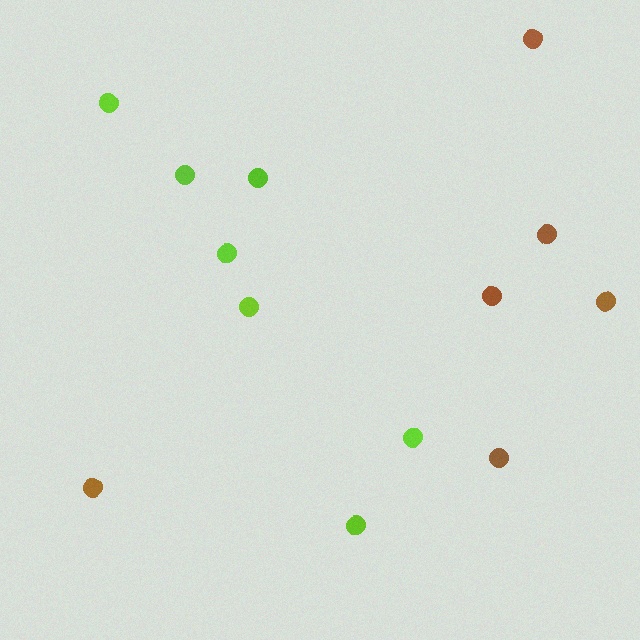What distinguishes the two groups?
There are 2 groups: one group of brown circles (6) and one group of lime circles (7).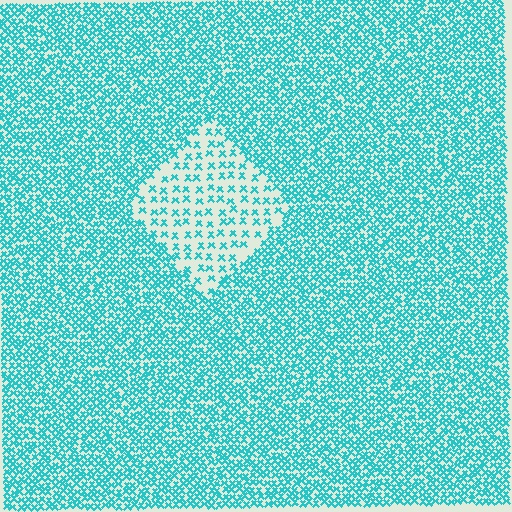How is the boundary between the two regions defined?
The boundary is defined by a change in element density (approximately 2.6x ratio). All elements are the same color, size, and shape.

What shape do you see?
I see a diamond.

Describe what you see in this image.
The image contains small cyan elements arranged at two different densities. A diamond-shaped region is visible where the elements are less densely packed than the surrounding area.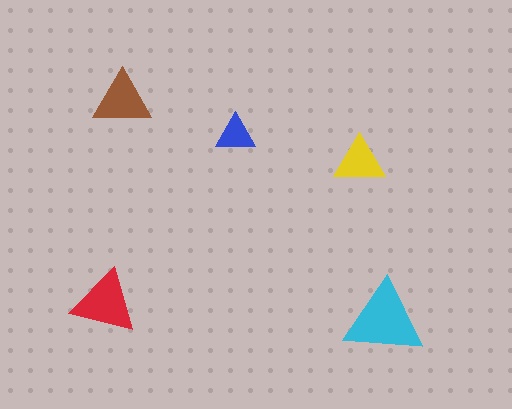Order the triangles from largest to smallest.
the cyan one, the red one, the brown one, the yellow one, the blue one.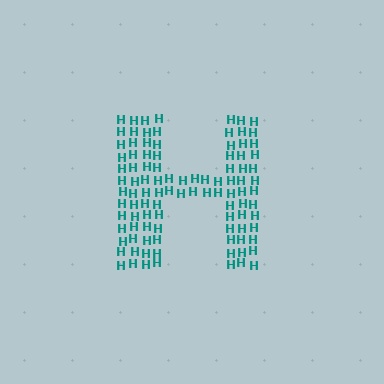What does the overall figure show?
The overall figure shows the letter H.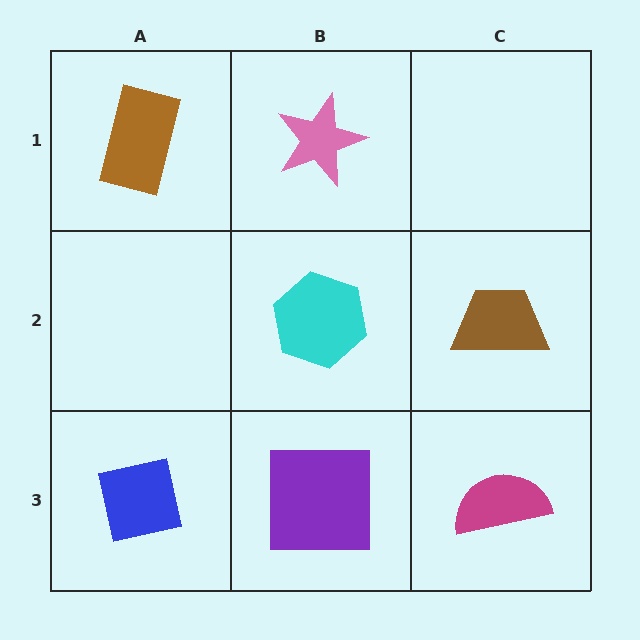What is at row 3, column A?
A blue square.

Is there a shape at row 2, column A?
No, that cell is empty.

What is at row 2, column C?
A brown trapezoid.